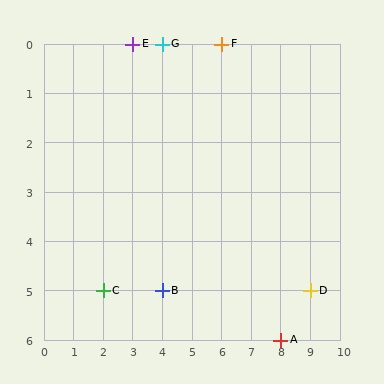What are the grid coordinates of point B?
Point B is at grid coordinates (4, 5).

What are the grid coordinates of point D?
Point D is at grid coordinates (9, 5).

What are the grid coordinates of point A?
Point A is at grid coordinates (8, 6).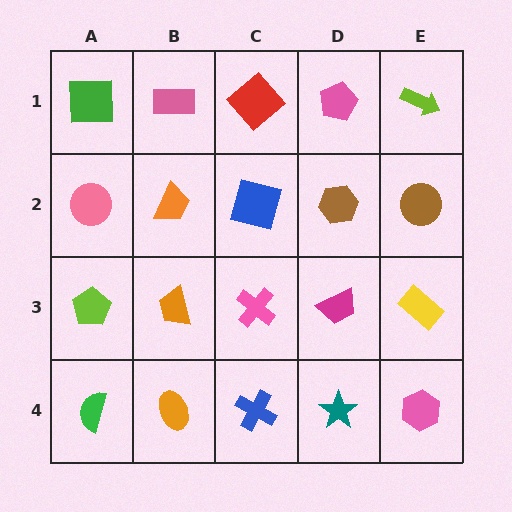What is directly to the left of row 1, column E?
A pink pentagon.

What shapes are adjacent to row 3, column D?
A brown hexagon (row 2, column D), a teal star (row 4, column D), a pink cross (row 3, column C), a yellow rectangle (row 3, column E).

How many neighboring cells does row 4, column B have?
3.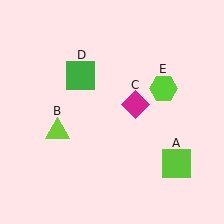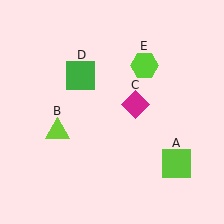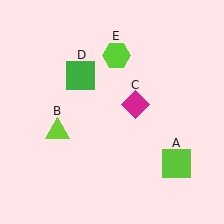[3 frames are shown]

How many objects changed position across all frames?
1 object changed position: lime hexagon (object E).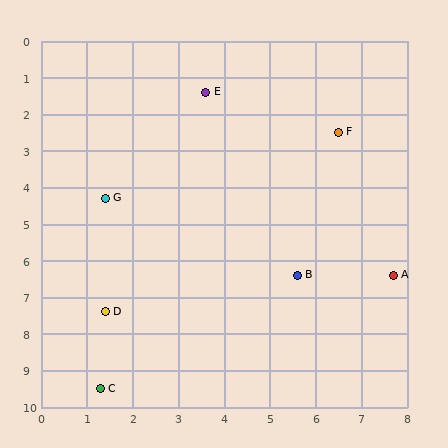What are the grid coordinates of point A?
Point A is at approximately (7.7, 6.4).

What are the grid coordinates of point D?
Point D is at approximately (1.4, 7.4).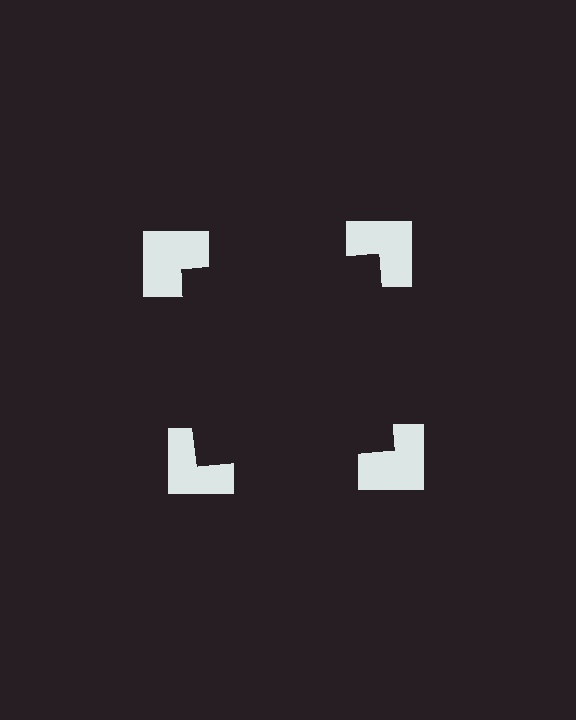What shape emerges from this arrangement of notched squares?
An illusory square — its edges are inferred from the aligned wedge cuts in the notched squares, not physically drawn.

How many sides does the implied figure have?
4 sides.